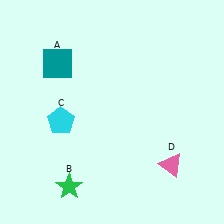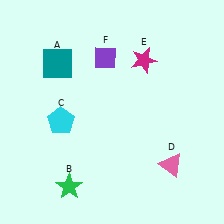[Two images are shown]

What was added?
A magenta star (E), a purple diamond (F) were added in Image 2.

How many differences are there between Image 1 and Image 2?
There are 2 differences between the two images.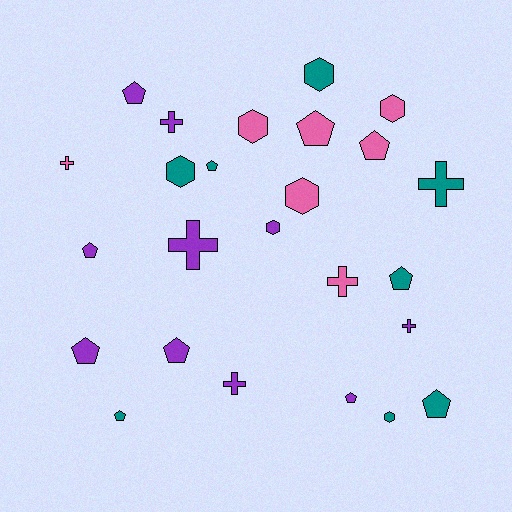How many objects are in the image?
There are 25 objects.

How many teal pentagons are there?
There are 4 teal pentagons.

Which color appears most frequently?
Purple, with 10 objects.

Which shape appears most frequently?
Pentagon, with 11 objects.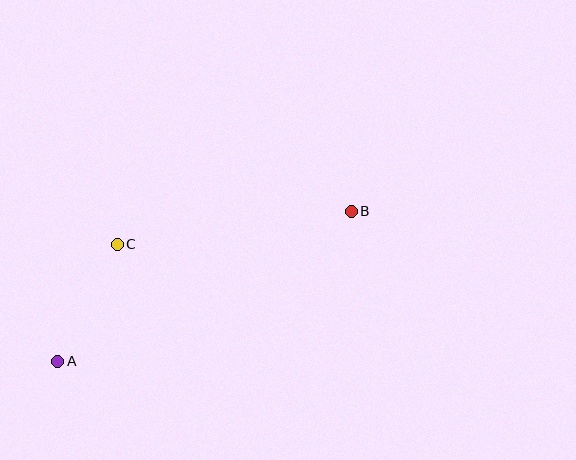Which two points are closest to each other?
Points A and C are closest to each other.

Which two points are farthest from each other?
Points A and B are farthest from each other.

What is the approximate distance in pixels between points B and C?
The distance between B and C is approximately 237 pixels.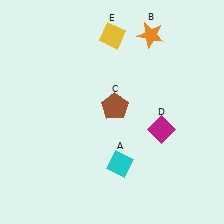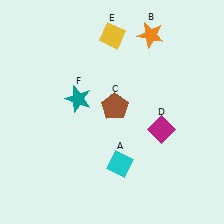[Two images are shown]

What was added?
A teal star (F) was added in Image 2.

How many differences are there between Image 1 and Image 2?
There is 1 difference between the two images.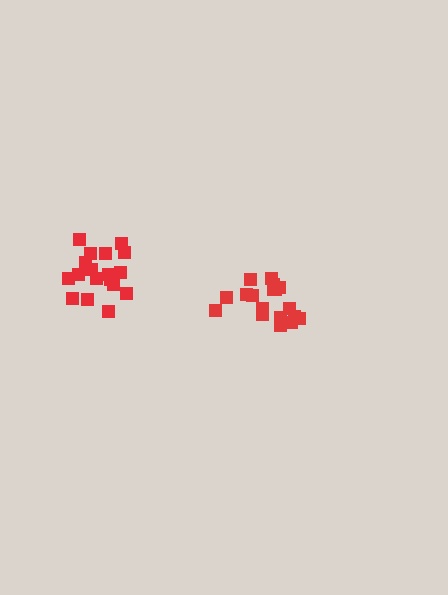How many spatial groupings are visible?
There are 2 spatial groupings.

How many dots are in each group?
Group 1: 18 dots, Group 2: 18 dots (36 total).